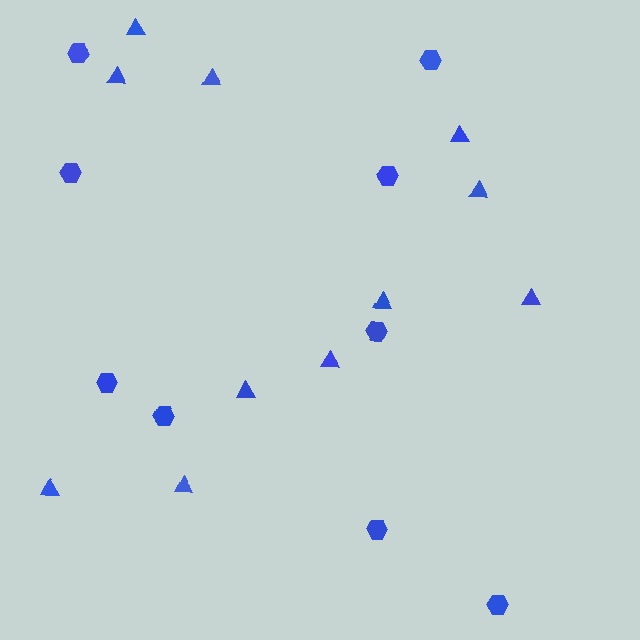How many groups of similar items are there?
There are 2 groups: one group of hexagons (9) and one group of triangles (11).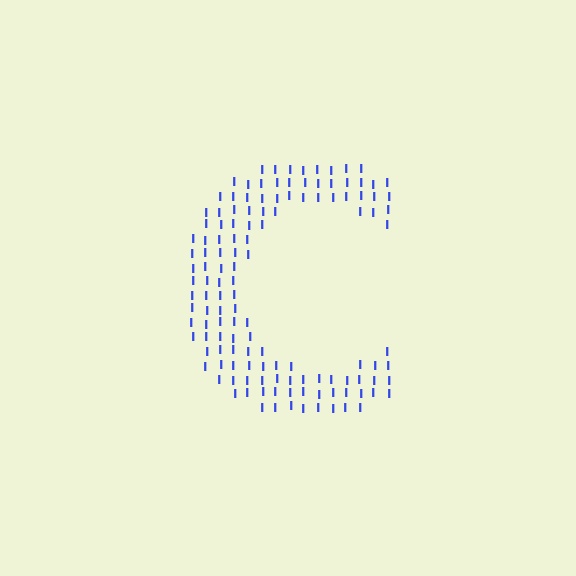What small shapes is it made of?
It is made of small letter I's.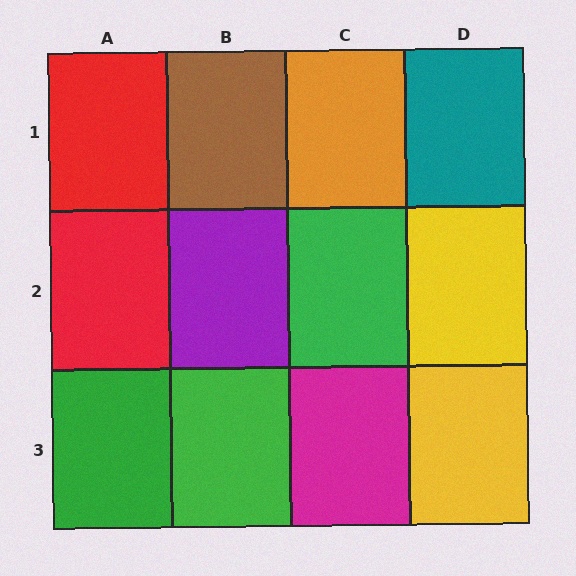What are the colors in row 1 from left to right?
Red, brown, orange, teal.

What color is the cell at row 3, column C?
Magenta.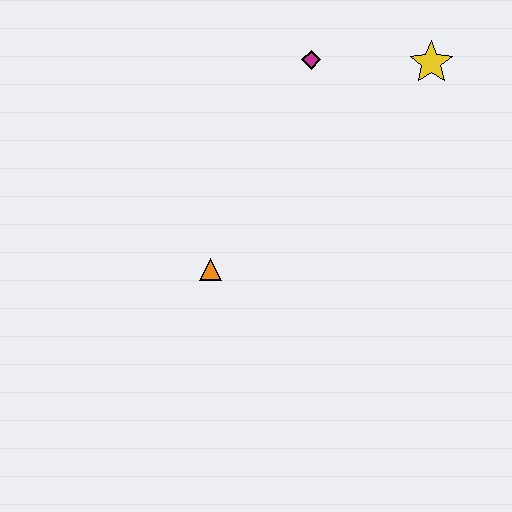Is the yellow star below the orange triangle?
No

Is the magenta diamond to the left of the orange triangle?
No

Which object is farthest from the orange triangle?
The yellow star is farthest from the orange triangle.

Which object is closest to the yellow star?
The magenta diamond is closest to the yellow star.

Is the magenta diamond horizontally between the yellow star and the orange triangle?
Yes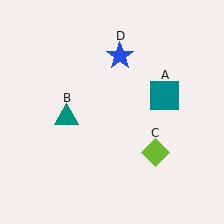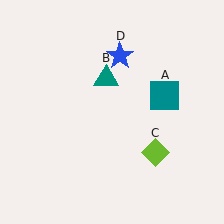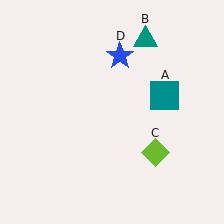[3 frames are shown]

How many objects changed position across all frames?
1 object changed position: teal triangle (object B).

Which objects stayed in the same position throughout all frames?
Teal square (object A) and lime diamond (object C) and blue star (object D) remained stationary.